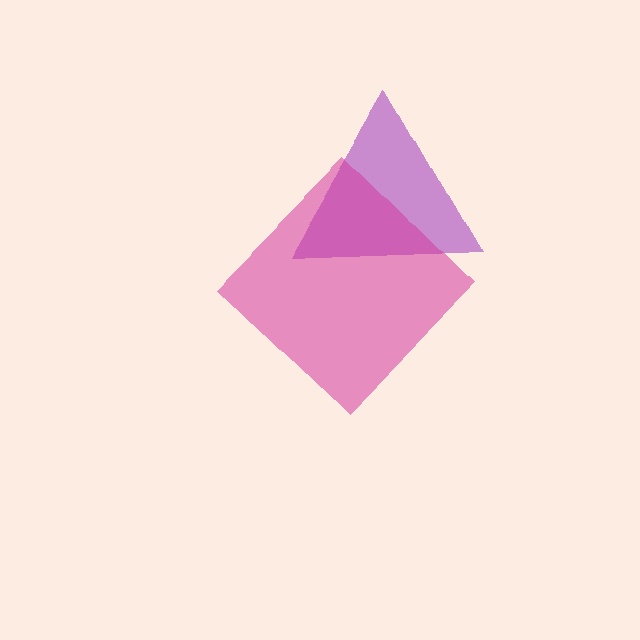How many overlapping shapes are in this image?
There are 2 overlapping shapes in the image.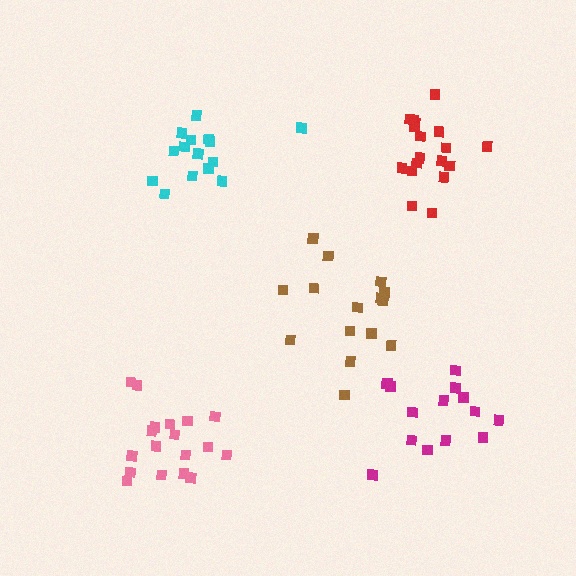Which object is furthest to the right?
The magenta cluster is rightmost.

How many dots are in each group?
Group 1: 15 dots, Group 2: 18 dots, Group 3: 14 dots, Group 4: 15 dots, Group 5: 18 dots (80 total).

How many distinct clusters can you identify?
There are 5 distinct clusters.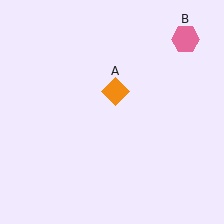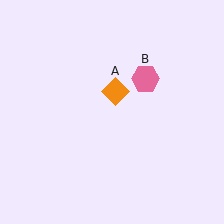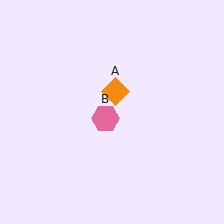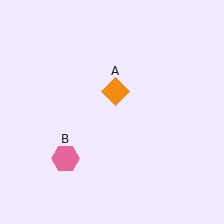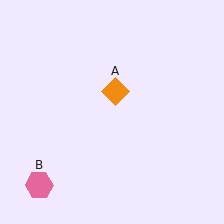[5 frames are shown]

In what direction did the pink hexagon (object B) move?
The pink hexagon (object B) moved down and to the left.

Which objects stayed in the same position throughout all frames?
Orange diamond (object A) remained stationary.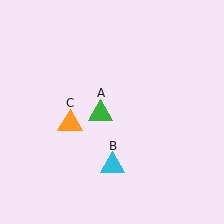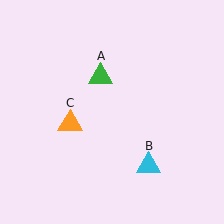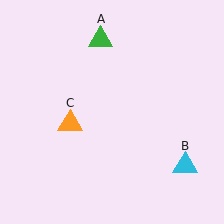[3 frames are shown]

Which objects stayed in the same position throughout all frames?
Orange triangle (object C) remained stationary.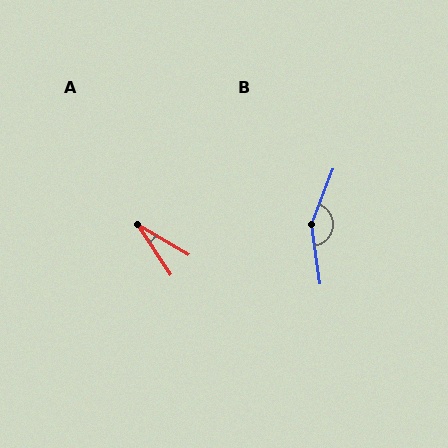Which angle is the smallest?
A, at approximately 26 degrees.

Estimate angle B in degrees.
Approximately 151 degrees.